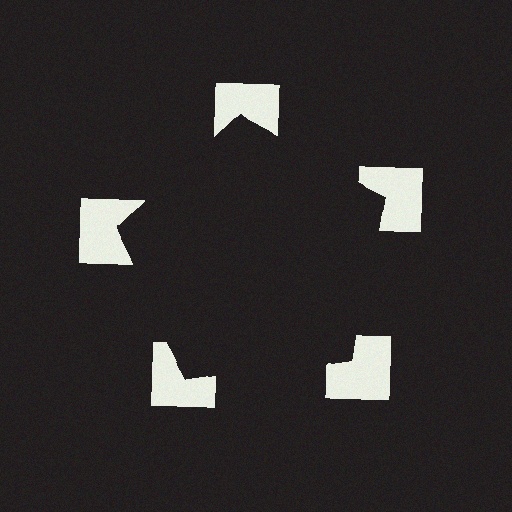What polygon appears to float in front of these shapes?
An illusory pentagon — its edges are inferred from the aligned wedge cuts in the notched squares, not physically drawn.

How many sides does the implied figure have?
5 sides.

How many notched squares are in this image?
There are 5 — one at each vertex of the illusory pentagon.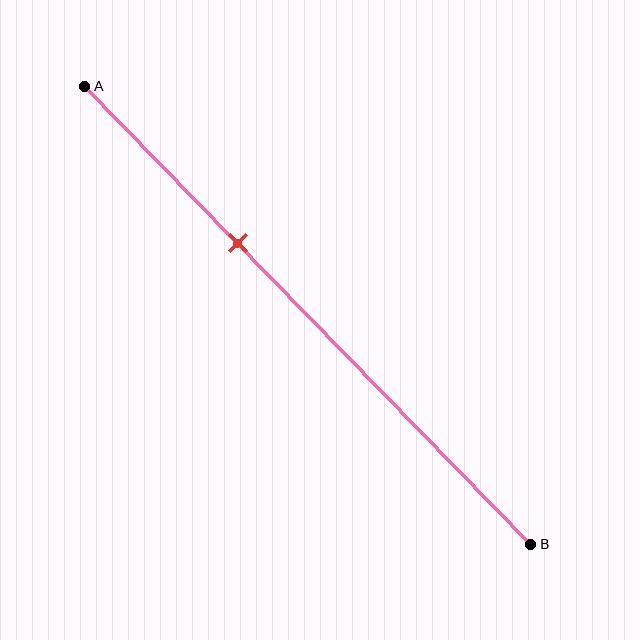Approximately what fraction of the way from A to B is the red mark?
The red mark is approximately 35% of the way from A to B.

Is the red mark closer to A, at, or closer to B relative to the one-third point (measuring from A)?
The red mark is approximately at the one-third point of segment AB.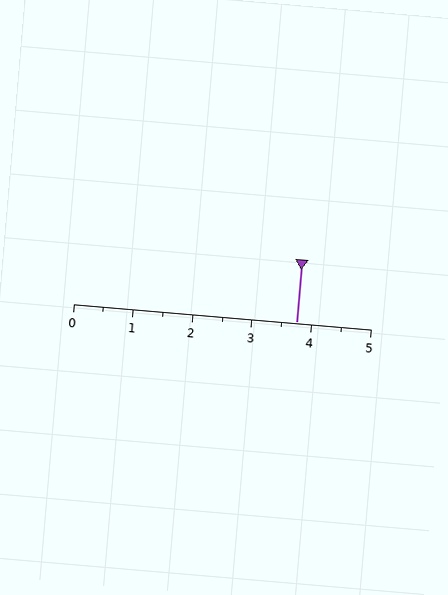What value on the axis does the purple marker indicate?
The marker indicates approximately 3.8.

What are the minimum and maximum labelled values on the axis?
The axis runs from 0 to 5.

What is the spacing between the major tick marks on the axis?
The major ticks are spaced 1 apart.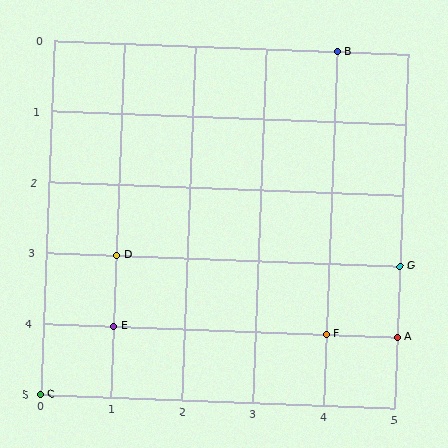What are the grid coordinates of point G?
Point G is at grid coordinates (5, 3).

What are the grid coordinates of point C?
Point C is at grid coordinates (0, 5).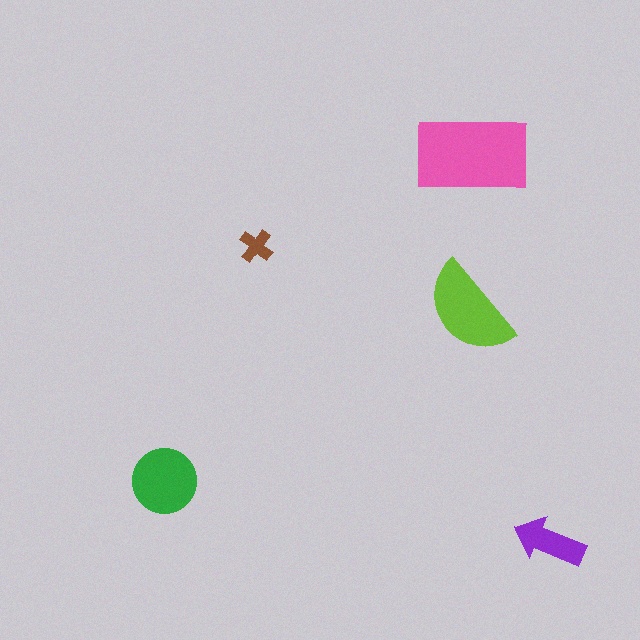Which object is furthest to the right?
The purple arrow is rightmost.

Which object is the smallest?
The brown cross.